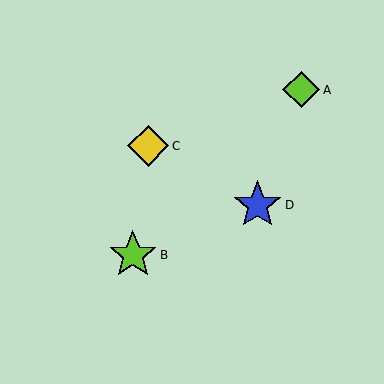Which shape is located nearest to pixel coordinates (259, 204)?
The blue star (labeled D) at (257, 205) is nearest to that location.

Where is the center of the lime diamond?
The center of the lime diamond is at (301, 90).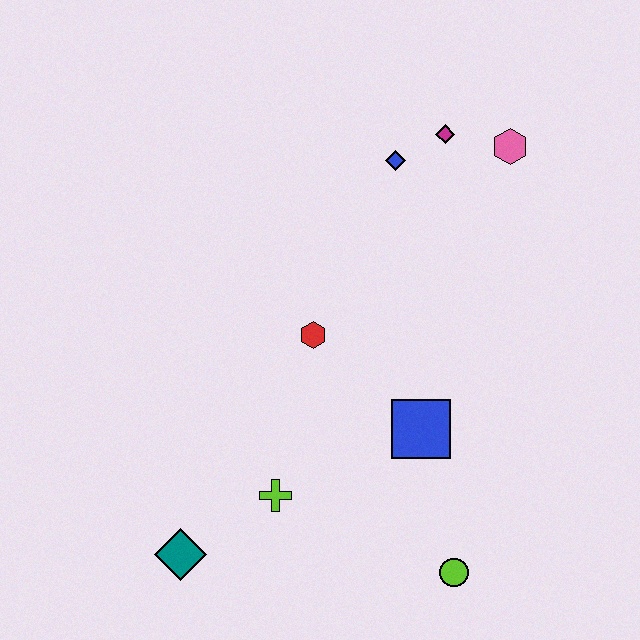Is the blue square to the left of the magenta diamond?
Yes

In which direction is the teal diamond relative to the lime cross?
The teal diamond is to the left of the lime cross.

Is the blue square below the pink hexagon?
Yes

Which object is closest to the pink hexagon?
The magenta diamond is closest to the pink hexagon.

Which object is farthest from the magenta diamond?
The teal diamond is farthest from the magenta diamond.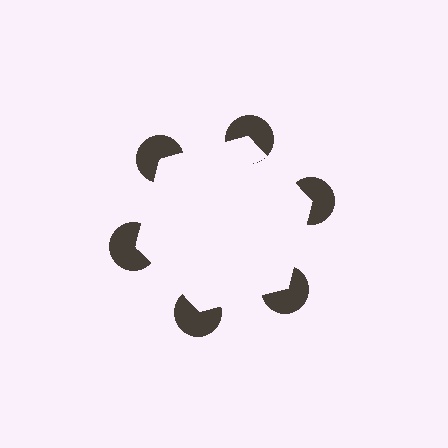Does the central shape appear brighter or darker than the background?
It typically appears slightly brighter than the background, even though no actual brightness change is drawn.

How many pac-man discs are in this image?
There are 6 — one at each vertex of the illusory hexagon.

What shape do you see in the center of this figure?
An illusory hexagon — its edges are inferred from the aligned wedge cuts in the pac-man discs, not physically drawn.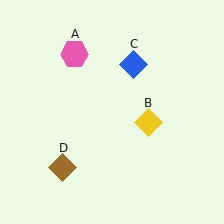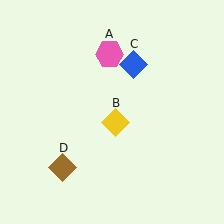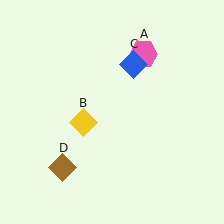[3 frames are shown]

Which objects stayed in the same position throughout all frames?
Blue diamond (object C) and brown diamond (object D) remained stationary.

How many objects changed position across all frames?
2 objects changed position: pink hexagon (object A), yellow diamond (object B).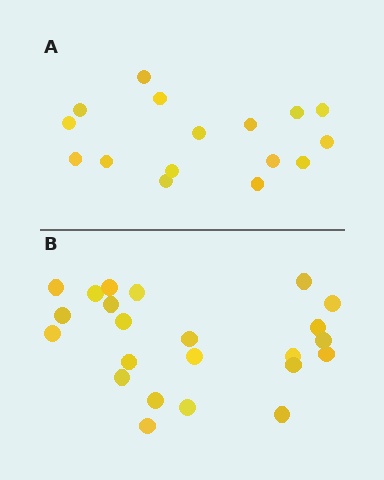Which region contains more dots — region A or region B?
Region B (the bottom region) has more dots.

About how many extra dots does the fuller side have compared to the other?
Region B has roughly 8 or so more dots than region A.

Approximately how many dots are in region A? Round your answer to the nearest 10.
About 20 dots. (The exact count is 16, which rounds to 20.)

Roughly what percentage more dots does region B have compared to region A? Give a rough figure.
About 45% more.